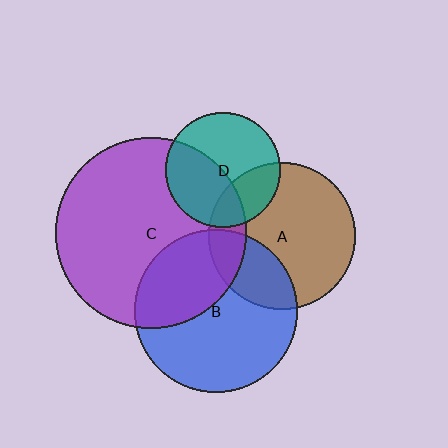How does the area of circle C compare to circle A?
Approximately 1.7 times.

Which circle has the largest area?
Circle C (purple).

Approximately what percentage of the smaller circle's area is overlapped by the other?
Approximately 25%.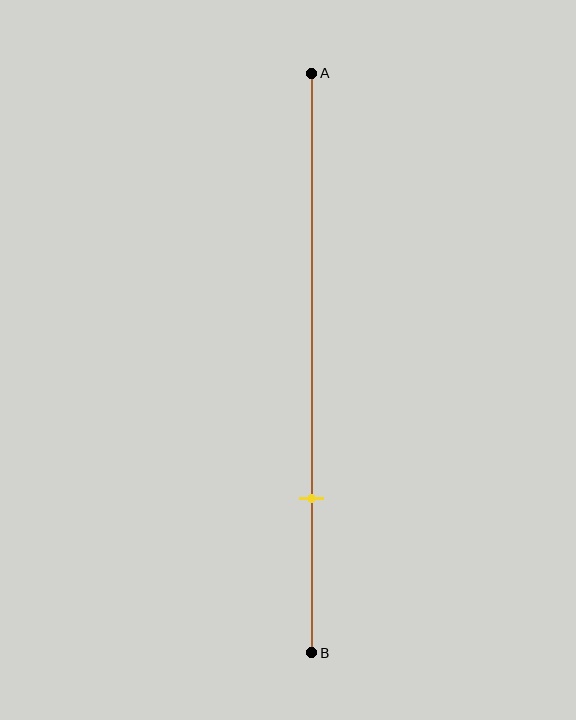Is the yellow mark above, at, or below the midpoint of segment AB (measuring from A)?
The yellow mark is below the midpoint of segment AB.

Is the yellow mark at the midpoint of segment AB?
No, the mark is at about 75% from A, not at the 50% midpoint.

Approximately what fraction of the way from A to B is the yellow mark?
The yellow mark is approximately 75% of the way from A to B.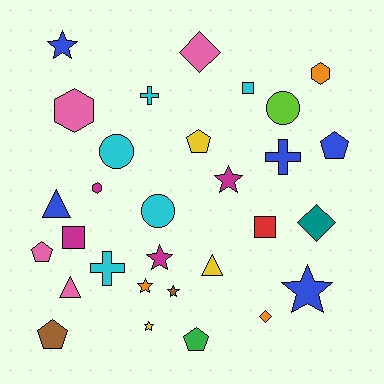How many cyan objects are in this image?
There are 5 cyan objects.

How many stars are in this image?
There are 7 stars.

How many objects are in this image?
There are 30 objects.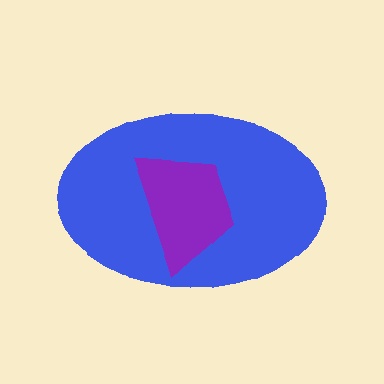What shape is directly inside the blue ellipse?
The purple trapezoid.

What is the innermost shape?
The purple trapezoid.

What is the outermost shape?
The blue ellipse.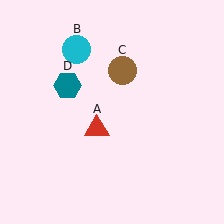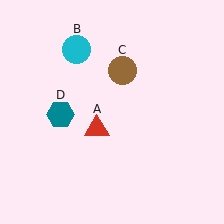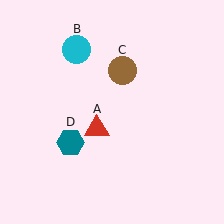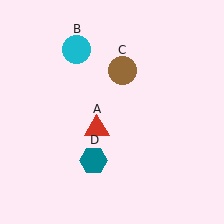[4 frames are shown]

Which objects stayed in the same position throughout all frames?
Red triangle (object A) and cyan circle (object B) and brown circle (object C) remained stationary.